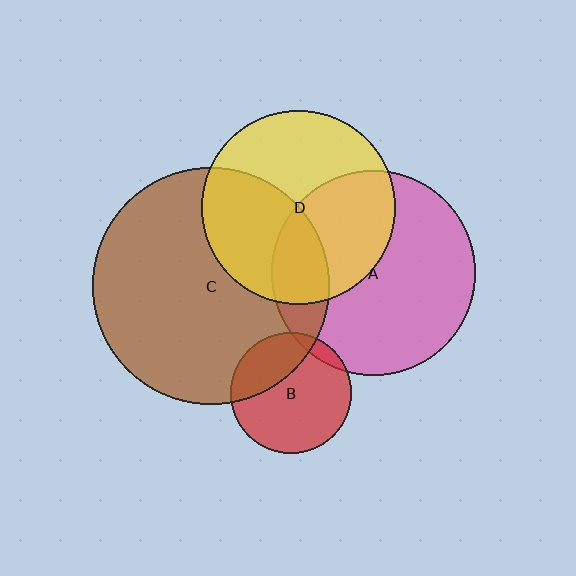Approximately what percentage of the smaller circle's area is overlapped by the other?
Approximately 30%.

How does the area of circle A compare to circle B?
Approximately 2.9 times.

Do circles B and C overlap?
Yes.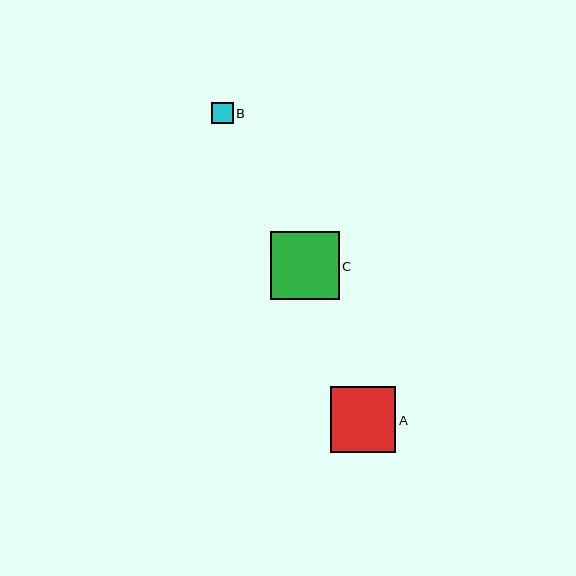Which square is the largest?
Square C is the largest with a size of approximately 69 pixels.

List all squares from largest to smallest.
From largest to smallest: C, A, B.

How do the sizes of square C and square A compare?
Square C and square A are approximately the same size.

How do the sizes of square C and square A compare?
Square C and square A are approximately the same size.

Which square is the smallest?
Square B is the smallest with a size of approximately 21 pixels.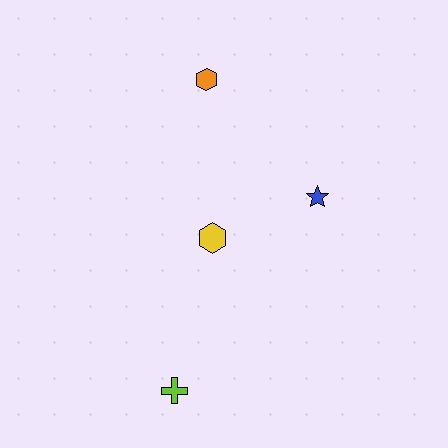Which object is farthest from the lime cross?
The orange hexagon is farthest from the lime cross.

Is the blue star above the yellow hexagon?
Yes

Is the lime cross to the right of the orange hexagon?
No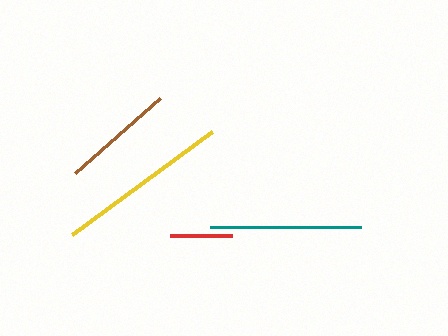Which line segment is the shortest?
The red line is the shortest at approximately 62 pixels.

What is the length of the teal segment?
The teal segment is approximately 152 pixels long.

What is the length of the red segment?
The red segment is approximately 62 pixels long.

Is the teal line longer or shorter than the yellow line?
The yellow line is longer than the teal line.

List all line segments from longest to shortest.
From longest to shortest: yellow, teal, brown, red.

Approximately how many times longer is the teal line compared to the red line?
The teal line is approximately 2.4 times the length of the red line.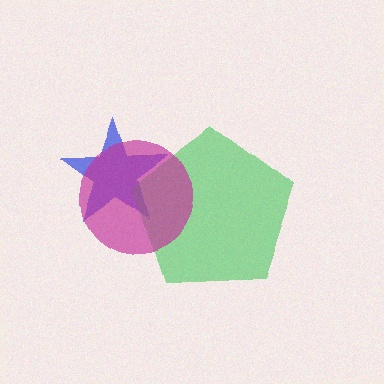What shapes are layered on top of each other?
The layered shapes are: a blue star, a green pentagon, a magenta circle.